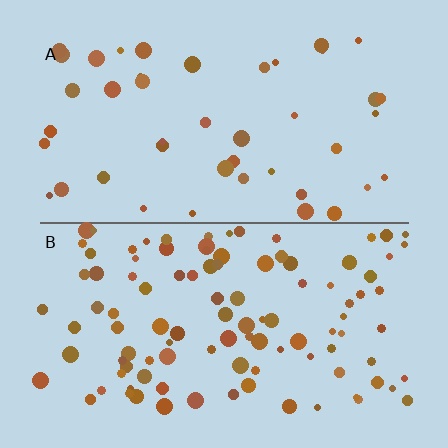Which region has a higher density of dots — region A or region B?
B (the bottom).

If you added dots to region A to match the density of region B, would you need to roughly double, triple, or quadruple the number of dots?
Approximately double.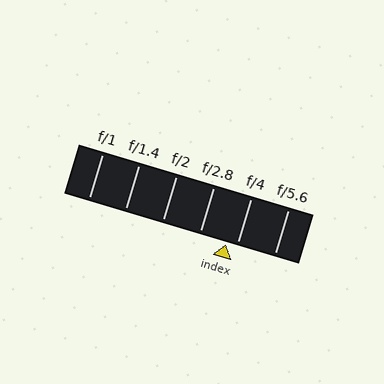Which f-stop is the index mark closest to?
The index mark is closest to f/4.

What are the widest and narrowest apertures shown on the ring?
The widest aperture shown is f/1 and the narrowest is f/5.6.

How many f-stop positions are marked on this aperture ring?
There are 6 f-stop positions marked.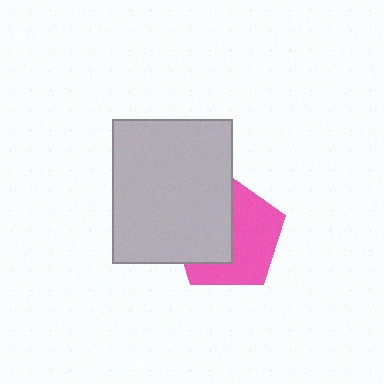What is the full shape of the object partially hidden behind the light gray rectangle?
The partially hidden object is a pink pentagon.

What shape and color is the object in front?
The object in front is a light gray rectangle.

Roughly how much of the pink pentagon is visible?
About half of it is visible (roughly 53%).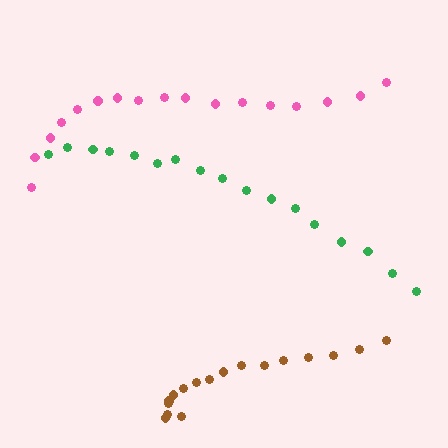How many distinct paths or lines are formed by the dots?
There are 3 distinct paths.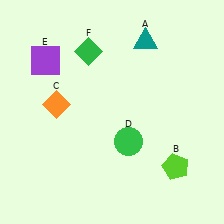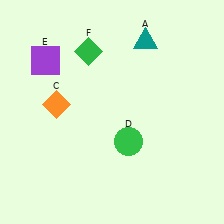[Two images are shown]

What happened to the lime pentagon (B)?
The lime pentagon (B) was removed in Image 2. It was in the bottom-right area of Image 1.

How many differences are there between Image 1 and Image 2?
There is 1 difference between the two images.